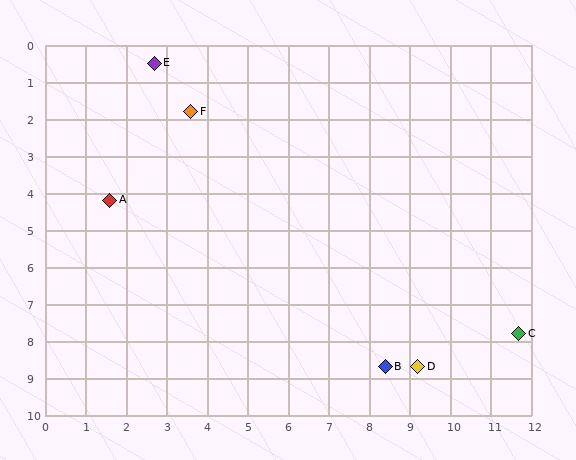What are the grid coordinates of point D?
Point D is at approximately (9.2, 8.7).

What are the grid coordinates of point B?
Point B is at approximately (8.4, 8.7).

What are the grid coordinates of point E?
Point E is at approximately (2.7, 0.5).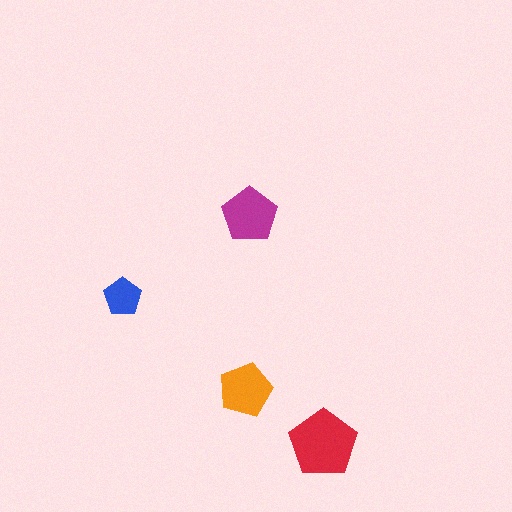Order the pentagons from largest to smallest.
the red one, the magenta one, the orange one, the blue one.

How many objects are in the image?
There are 4 objects in the image.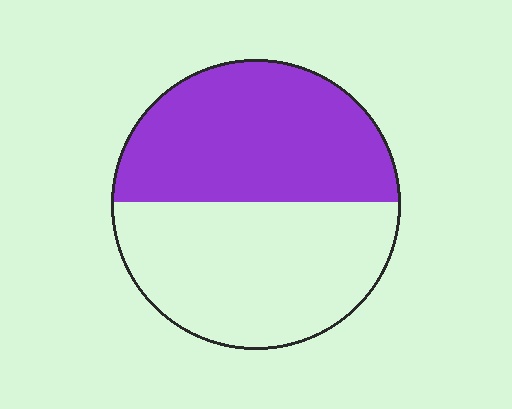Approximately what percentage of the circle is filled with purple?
Approximately 50%.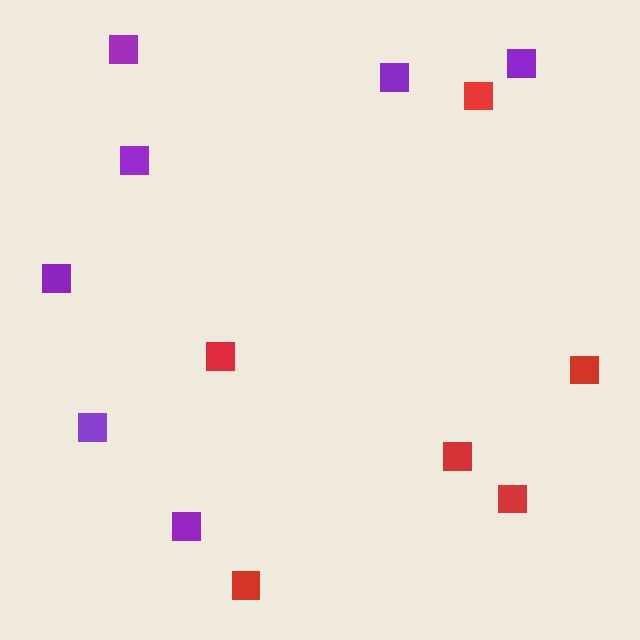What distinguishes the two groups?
There are 2 groups: one group of purple squares (7) and one group of red squares (6).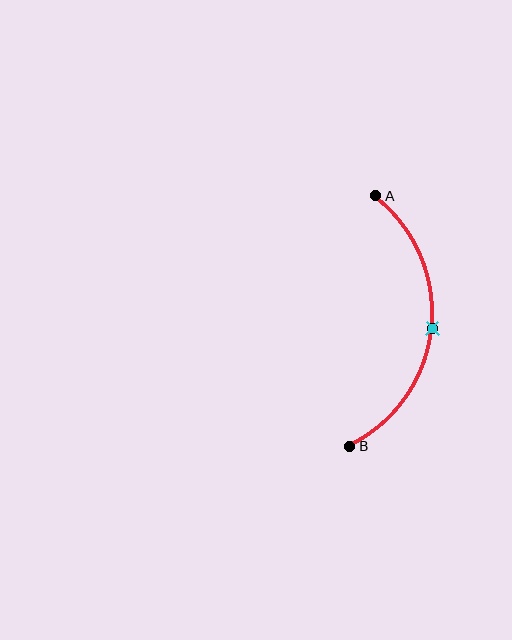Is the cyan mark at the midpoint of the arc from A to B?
Yes. The cyan mark lies on the arc at equal arc-length from both A and B — it is the arc midpoint.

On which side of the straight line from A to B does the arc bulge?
The arc bulges to the right of the straight line connecting A and B.